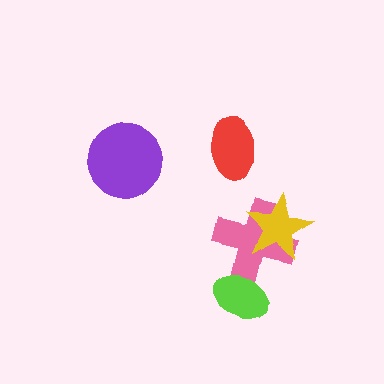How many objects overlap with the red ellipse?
0 objects overlap with the red ellipse.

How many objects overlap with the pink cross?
2 objects overlap with the pink cross.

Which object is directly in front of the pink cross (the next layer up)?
The yellow star is directly in front of the pink cross.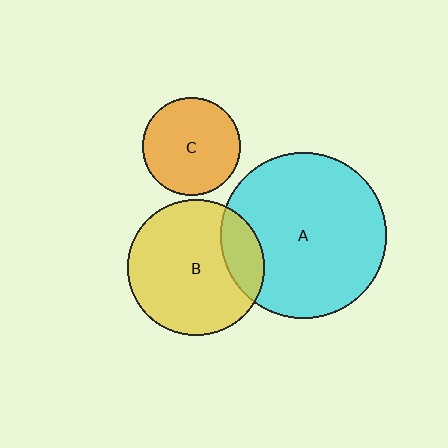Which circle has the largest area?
Circle A (cyan).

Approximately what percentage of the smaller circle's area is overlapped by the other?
Approximately 20%.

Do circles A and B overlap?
Yes.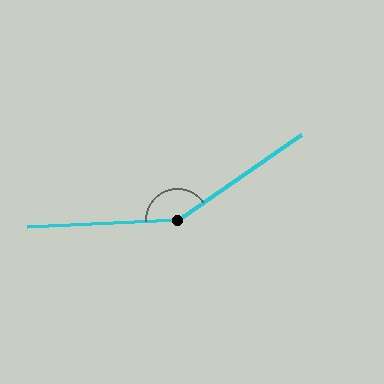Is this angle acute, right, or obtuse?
It is obtuse.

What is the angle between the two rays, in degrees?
Approximately 148 degrees.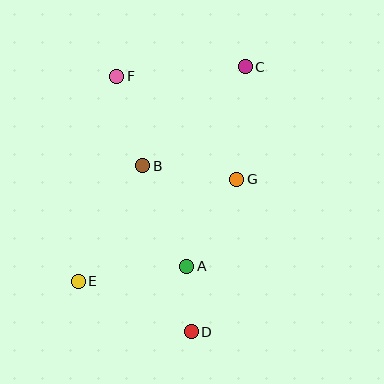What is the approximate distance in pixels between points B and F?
The distance between B and F is approximately 93 pixels.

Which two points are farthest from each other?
Points C and E are farthest from each other.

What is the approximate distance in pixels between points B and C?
The distance between B and C is approximately 142 pixels.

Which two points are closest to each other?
Points A and D are closest to each other.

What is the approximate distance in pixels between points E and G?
The distance between E and G is approximately 188 pixels.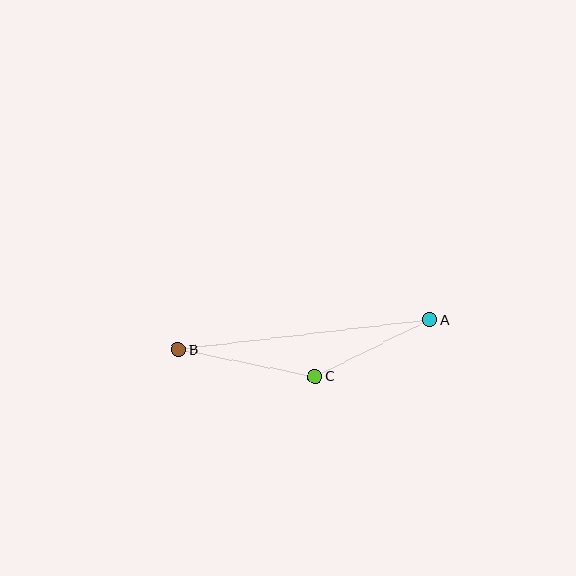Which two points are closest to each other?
Points A and C are closest to each other.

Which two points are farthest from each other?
Points A and B are farthest from each other.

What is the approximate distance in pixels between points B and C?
The distance between B and C is approximately 139 pixels.